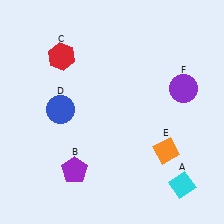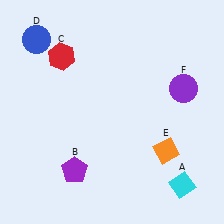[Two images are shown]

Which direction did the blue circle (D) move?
The blue circle (D) moved up.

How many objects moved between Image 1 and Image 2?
1 object moved between the two images.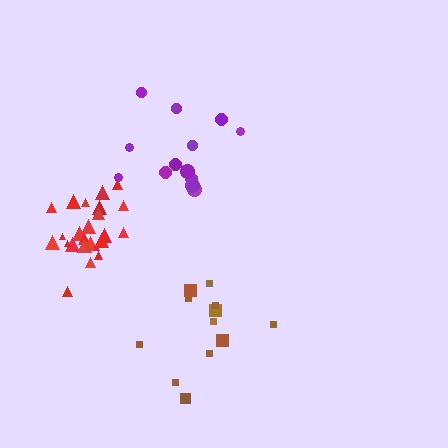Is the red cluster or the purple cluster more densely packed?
Red.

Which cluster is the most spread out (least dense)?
Purple.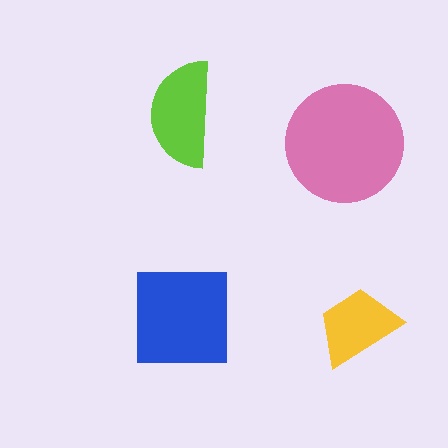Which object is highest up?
The lime semicircle is topmost.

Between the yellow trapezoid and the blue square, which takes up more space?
The blue square.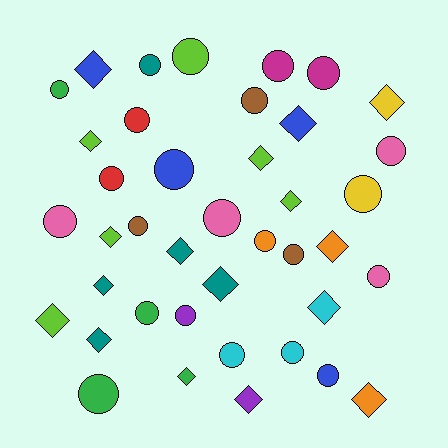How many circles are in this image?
There are 23 circles.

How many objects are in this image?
There are 40 objects.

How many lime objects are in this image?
There are 6 lime objects.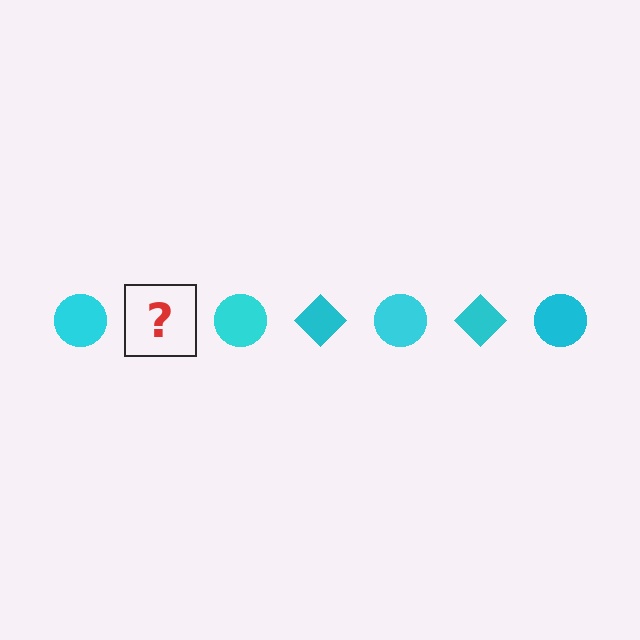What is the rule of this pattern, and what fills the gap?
The rule is that the pattern cycles through circle, diamond shapes in cyan. The gap should be filled with a cyan diamond.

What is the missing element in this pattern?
The missing element is a cyan diamond.